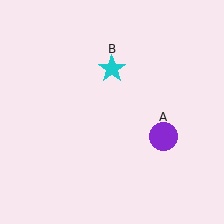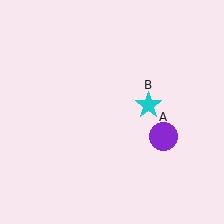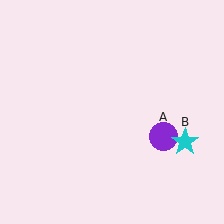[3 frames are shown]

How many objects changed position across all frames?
1 object changed position: cyan star (object B).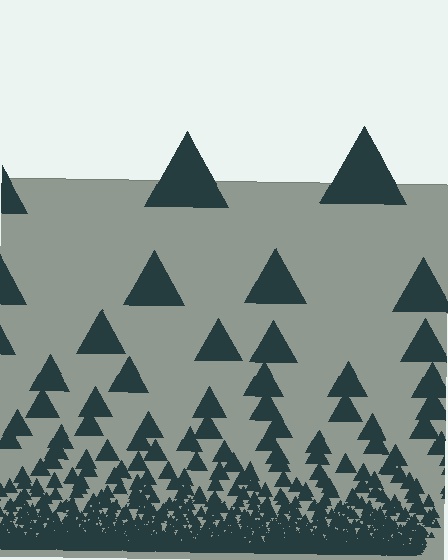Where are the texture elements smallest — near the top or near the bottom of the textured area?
Near the bottom.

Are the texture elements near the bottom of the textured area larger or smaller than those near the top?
Smaller. The gradient is inverted — elements near the bottom are smaller and denser.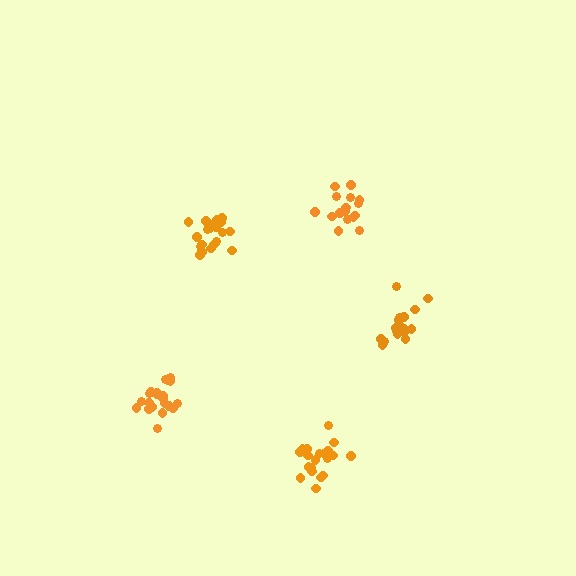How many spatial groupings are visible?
There are 5 spatial groupings.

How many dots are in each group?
Group 1: 17 dots, Group 2: 21 dots, Group 3: 21 dots, Group 4: 20 dots, Group 5: 17 dots (96 total).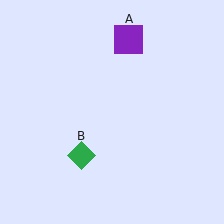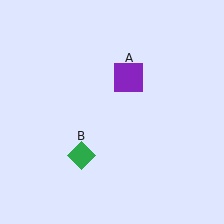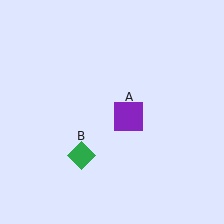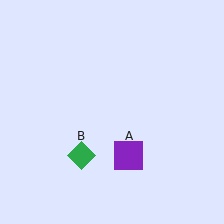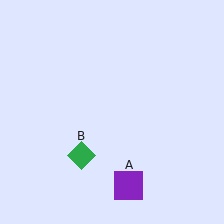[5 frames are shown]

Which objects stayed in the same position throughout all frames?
Green diamond (object B) remained stationary.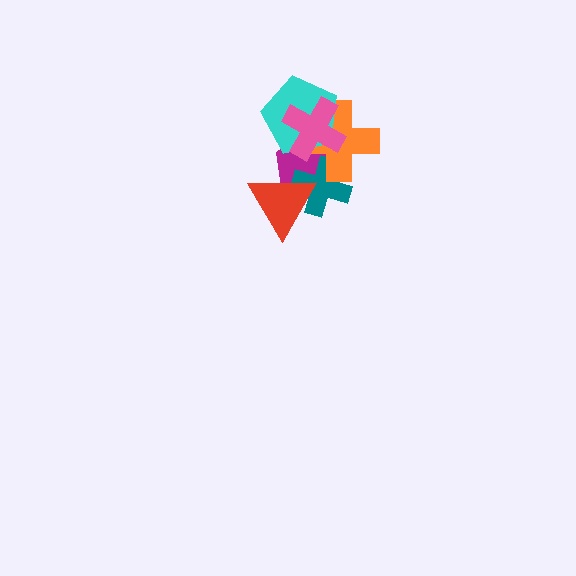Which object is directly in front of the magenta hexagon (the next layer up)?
The teal cross is directly in front of the magenta hexagon.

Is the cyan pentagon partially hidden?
Yes, it is partially covered by another shape.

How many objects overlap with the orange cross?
4 objects overlap with the orange cross.